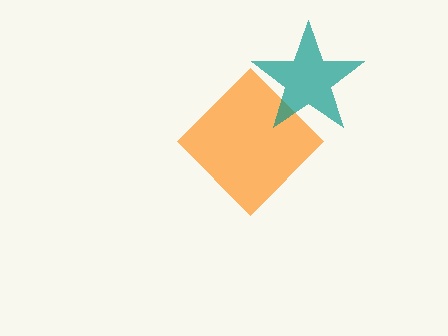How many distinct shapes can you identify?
There are 2 distinct shapes: an orange diamond, a teal star.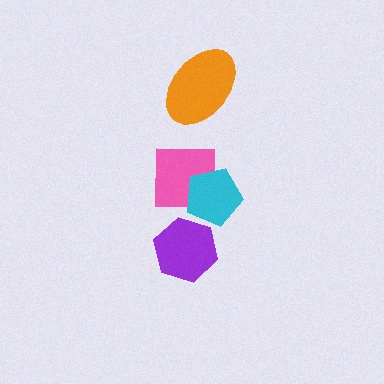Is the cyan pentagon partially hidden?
No, no other shape covers it.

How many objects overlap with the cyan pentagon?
1 object overlaps with the cyan pentagon.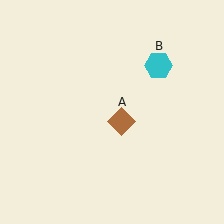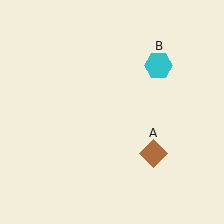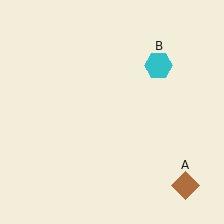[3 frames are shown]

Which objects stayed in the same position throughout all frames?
Cyan hexagon (object B) remained stationary.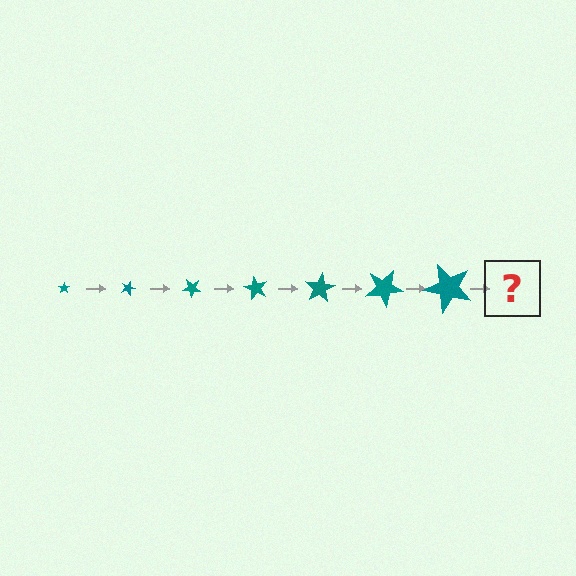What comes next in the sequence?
The next element should be a star, larger than the previous one and rotated 140 degrees from the start.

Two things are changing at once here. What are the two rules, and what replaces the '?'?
The two rules are that the star grows larger each step and it rotates 20 degrees each step. The '?' should be a star, larger than the previous one and rotated 140 degrees from the start.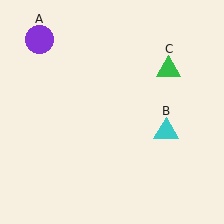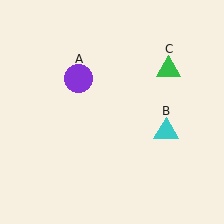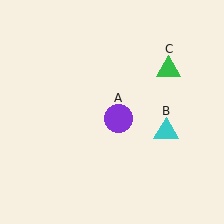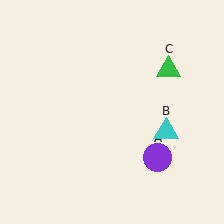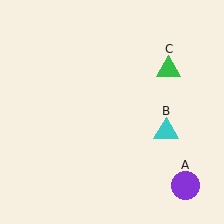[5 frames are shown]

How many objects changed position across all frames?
1 object changed position: purple circle (object A).